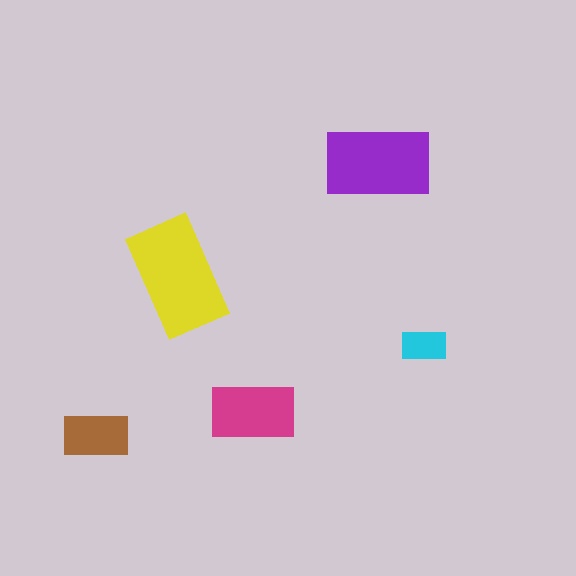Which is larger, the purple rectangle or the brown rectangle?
The purple one.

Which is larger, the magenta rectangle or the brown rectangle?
The magenta one.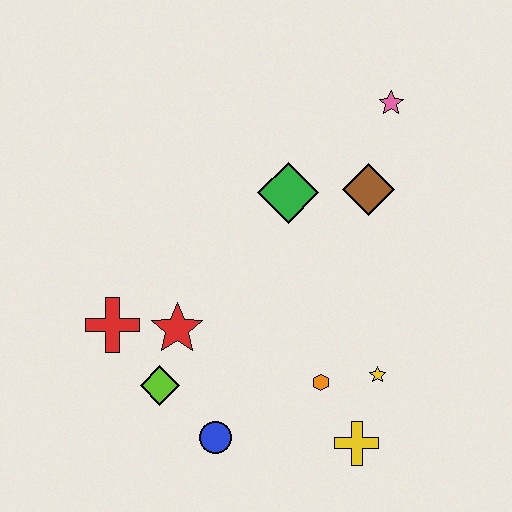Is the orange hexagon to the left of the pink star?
Yes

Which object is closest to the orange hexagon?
The yellow star is closest to the orange hexagon.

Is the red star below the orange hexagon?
No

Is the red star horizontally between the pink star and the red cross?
Yes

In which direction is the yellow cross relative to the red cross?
The yellow cross is to the right of the red cross.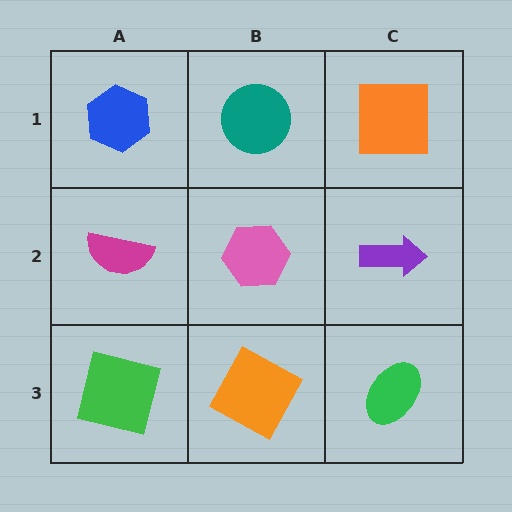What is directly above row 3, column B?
A pink hexagon.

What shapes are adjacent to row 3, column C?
A purple arrow (row 2, column C), an orange square (row 3, column B).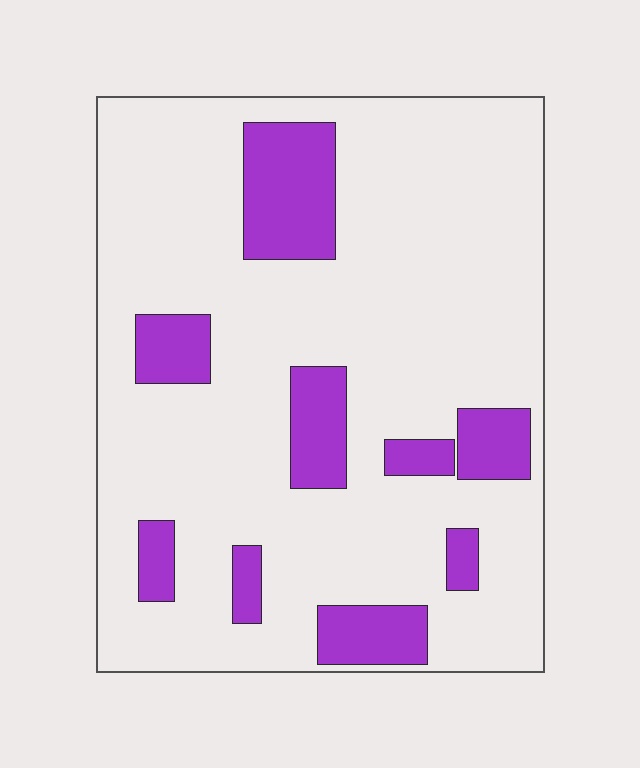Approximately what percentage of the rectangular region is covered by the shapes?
Approximately 20%.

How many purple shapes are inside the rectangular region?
9.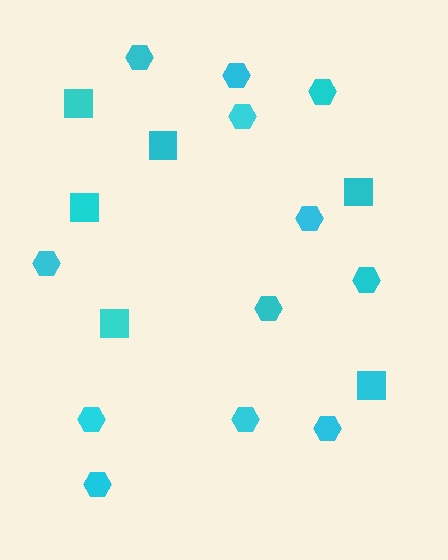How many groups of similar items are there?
There are 2 groups: one group of squares (6) and one group of hexagons (12).